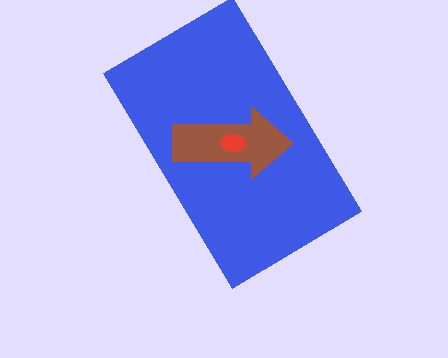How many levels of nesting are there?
3.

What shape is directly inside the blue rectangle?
The brown arrow.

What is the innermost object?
The red ellipse.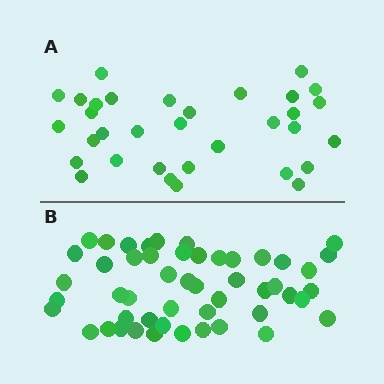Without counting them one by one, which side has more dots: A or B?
Region B (the bottom region) has more dots.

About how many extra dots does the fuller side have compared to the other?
Region B has approximately 15 more dots than region A.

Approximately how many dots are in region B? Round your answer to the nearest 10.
About 50 dots.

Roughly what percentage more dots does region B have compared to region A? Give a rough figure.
About 50% more.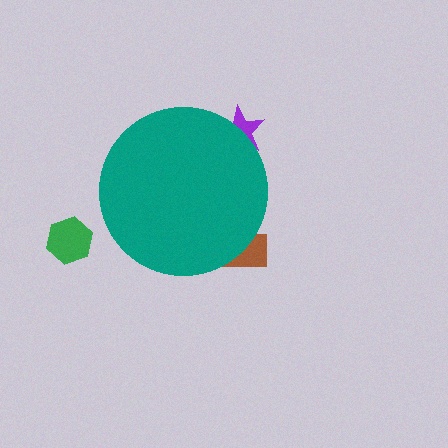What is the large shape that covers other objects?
A teal circle.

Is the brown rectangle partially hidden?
Yes, the brown rectangle is partially hidden behind the teal circle.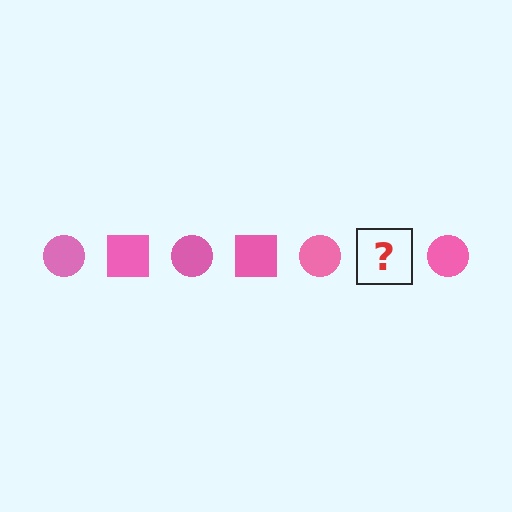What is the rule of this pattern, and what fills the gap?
The rule is that the pattern cycles through circle, square shapes in pink. The gap should be filled with a pink square.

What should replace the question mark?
The question mark should be replaced with a pink square.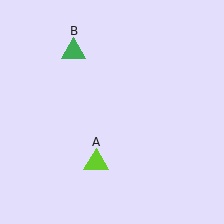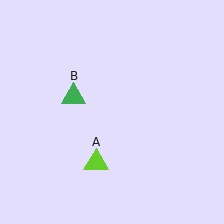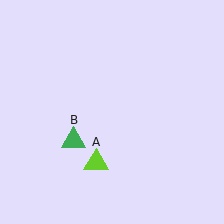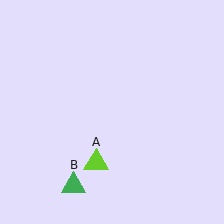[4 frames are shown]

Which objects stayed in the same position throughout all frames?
Lime triangle (object A) remained stationary.